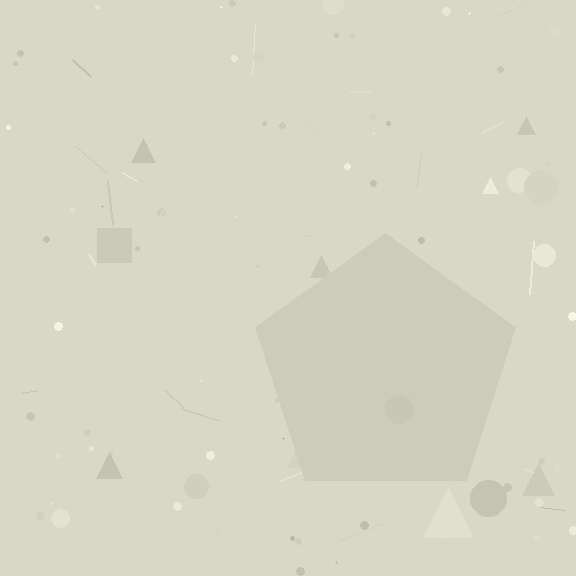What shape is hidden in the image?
A pentagon is hidden in the image.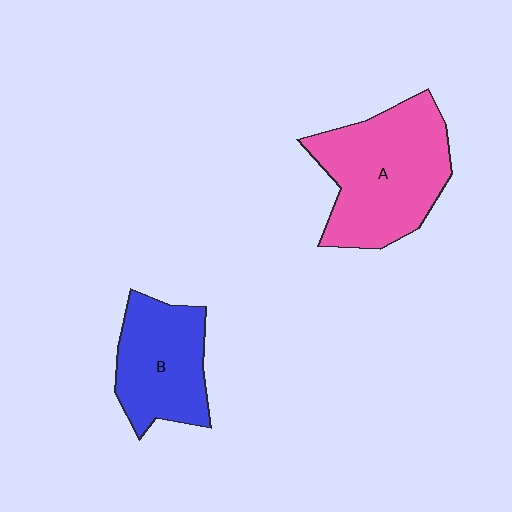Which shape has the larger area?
Shape A (pink).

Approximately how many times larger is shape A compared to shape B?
Approximately 1.4 times.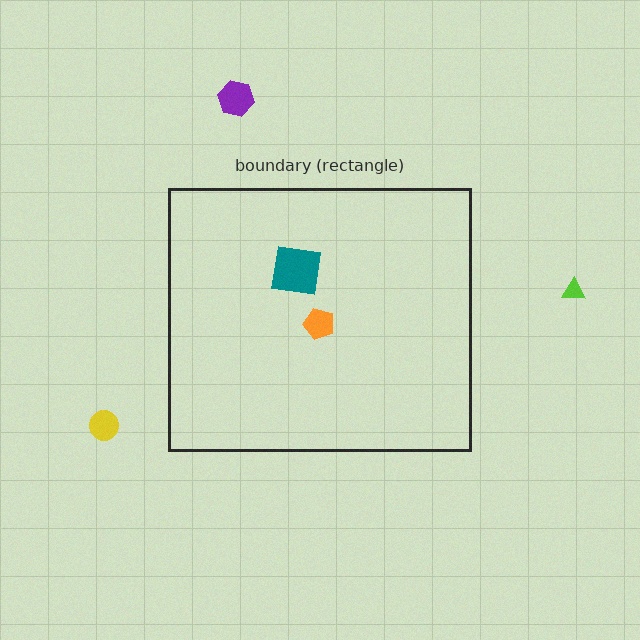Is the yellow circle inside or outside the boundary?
Outside.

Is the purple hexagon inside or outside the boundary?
Outside.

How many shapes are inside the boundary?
2 inside, 3 outside.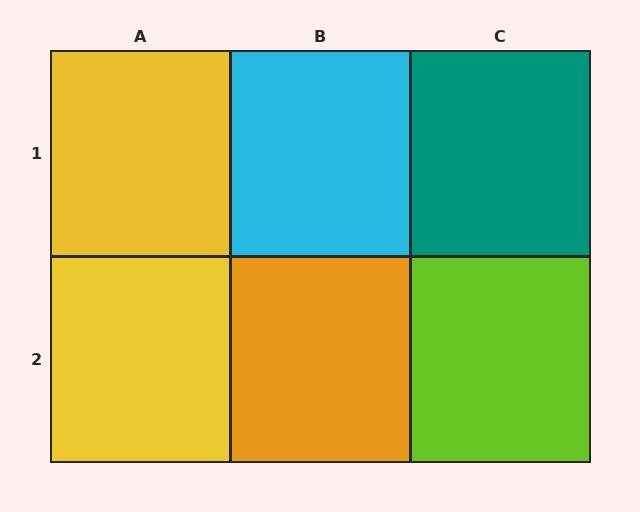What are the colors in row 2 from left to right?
Yellow, orange, lime.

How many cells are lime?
1 cell is lime.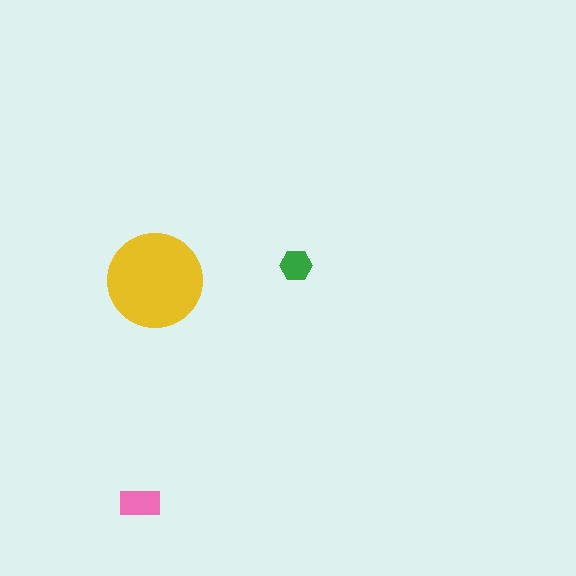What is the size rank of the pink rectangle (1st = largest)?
2nd.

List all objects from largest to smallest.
The yellow circle, the pink rectangle, the green hexagon.